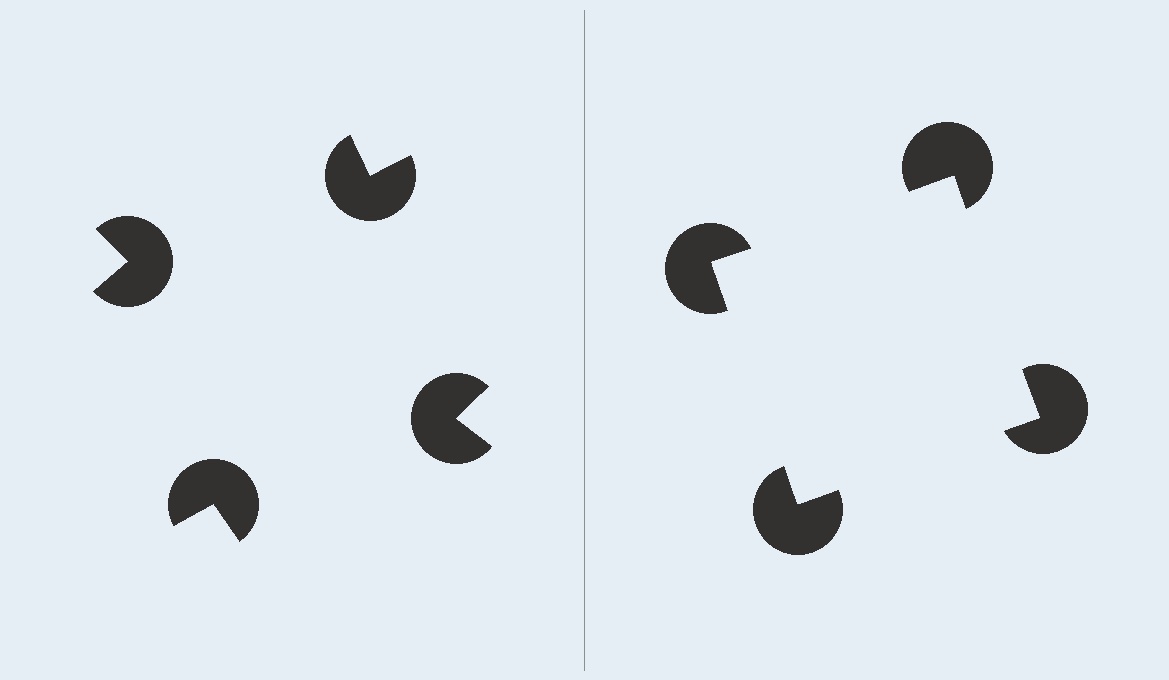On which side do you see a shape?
An illusory square appears on the right side. On the left side the wedge cuts are rotated, so no coherent shape forms.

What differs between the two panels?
The pac-man discs are positioned identically on both sides; only the wedge orientations differ. On the right they align to a square; on the left they are misaligned.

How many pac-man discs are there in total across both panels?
8 — 4 on each side.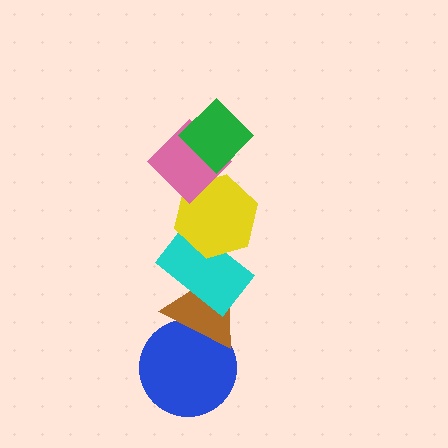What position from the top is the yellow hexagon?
The yellow hexagon is 3rd from the top.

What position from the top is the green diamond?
The green diamond is 1st from the top.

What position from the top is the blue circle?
The blue circle is 6th from the top.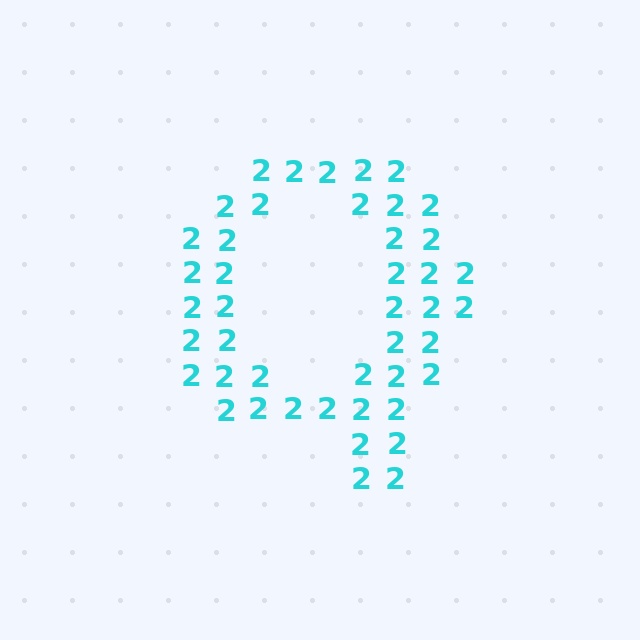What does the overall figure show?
The overall figure shows the letter Q.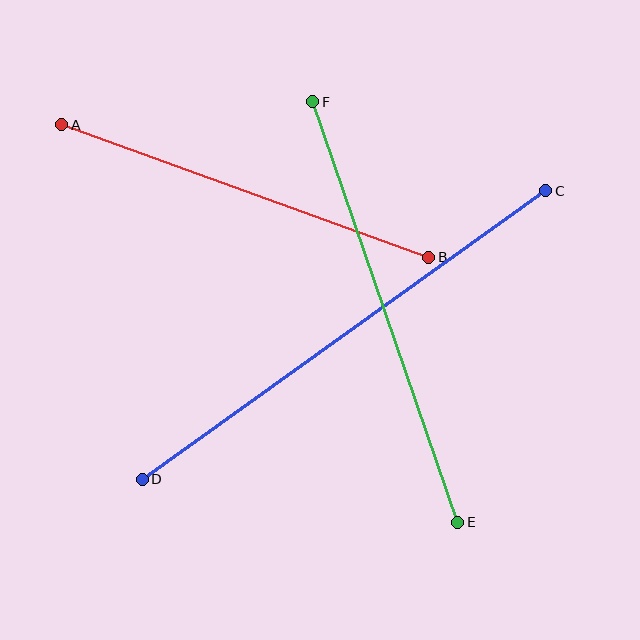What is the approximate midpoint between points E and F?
The midpoint is at approximately (385, 312) pixels.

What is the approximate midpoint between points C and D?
The midpoint is at approximately (344, 335) pixels.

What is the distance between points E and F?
The distance is approximately 445 pixels.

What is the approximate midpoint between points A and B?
The midpoint is at approximately (245, 191) pixels.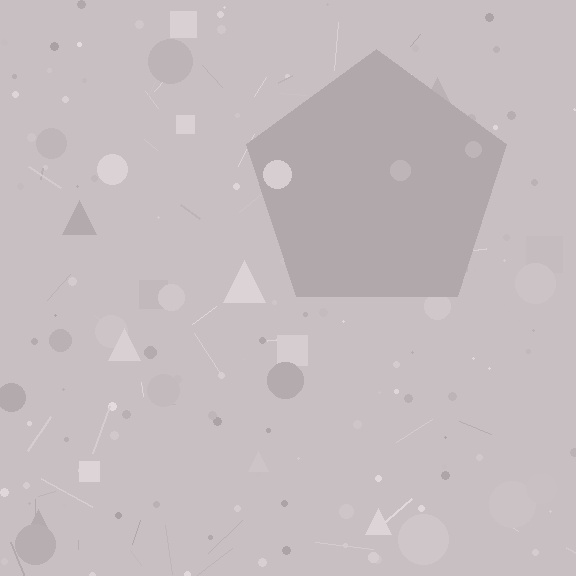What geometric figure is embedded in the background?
A pentagon is embedded in the background.